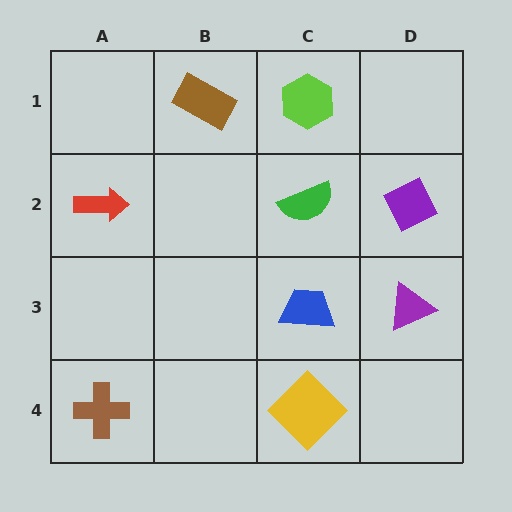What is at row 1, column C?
A lime hexagon.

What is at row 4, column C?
A yellow diamond.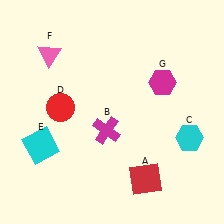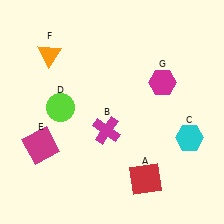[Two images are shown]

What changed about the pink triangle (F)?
In Image 1, F is pink. In Image 2, it changed to orange.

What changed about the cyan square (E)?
In Image 1, E is cyan. In Image 2, it changed to magenta.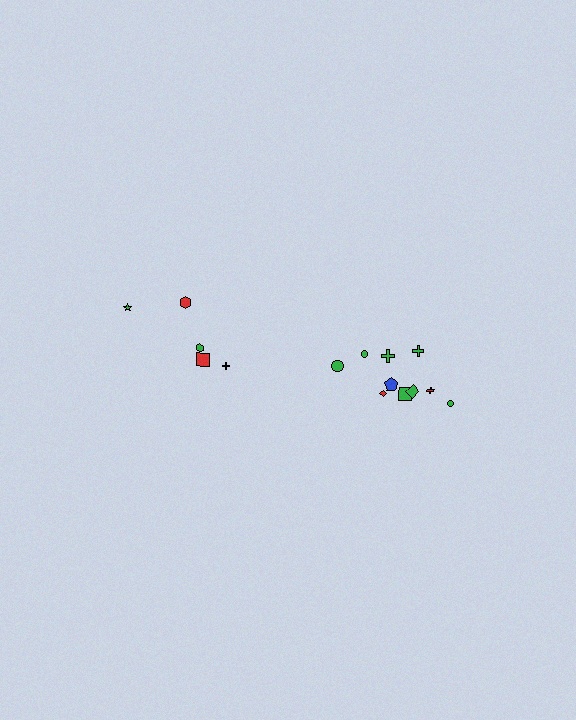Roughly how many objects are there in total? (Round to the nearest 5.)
Roughly 15 objects in total.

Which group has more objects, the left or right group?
The right group.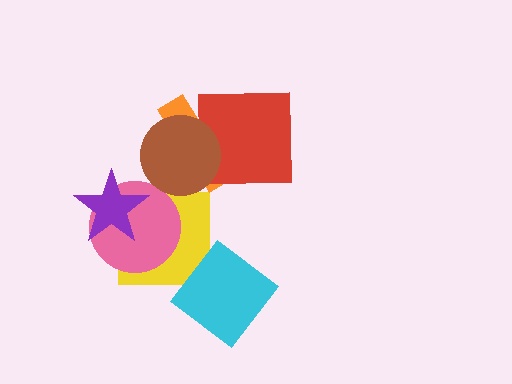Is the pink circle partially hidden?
Yes, it is partially covered by another shape.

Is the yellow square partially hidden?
Yes, it is partially covered by another shape.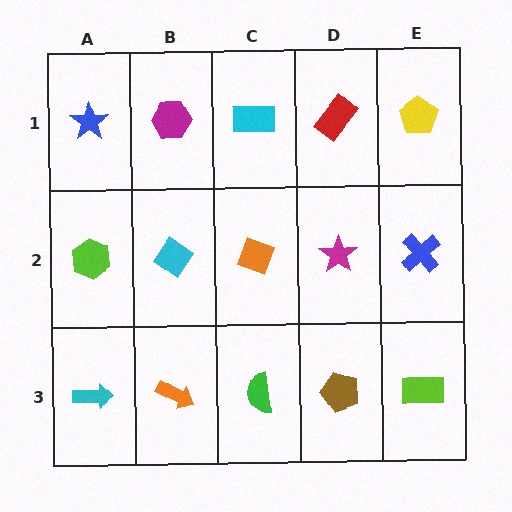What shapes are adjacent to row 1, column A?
A lime hexagon (row 2, column A), a magenta hexagon (row 1, column B).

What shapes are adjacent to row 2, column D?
A red rectangle (row 1, column D), a brown pentagon (row 3, column D), an orange diamond (row 2, column C), a blue cross (row 2, column E).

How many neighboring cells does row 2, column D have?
4.